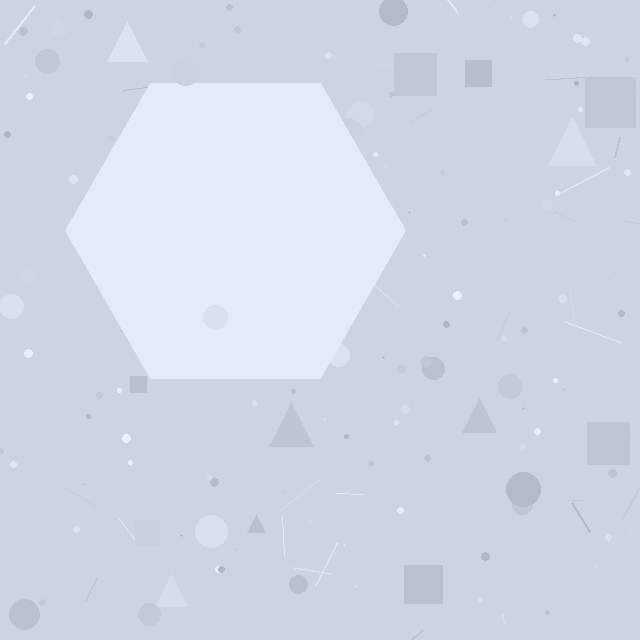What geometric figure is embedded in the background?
A hexagon is embedded in the background.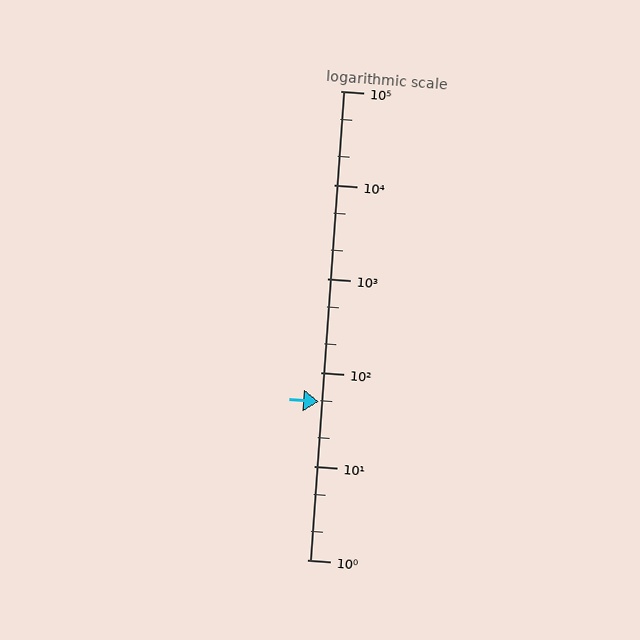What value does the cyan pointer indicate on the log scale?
The pointer indicates approximately 48.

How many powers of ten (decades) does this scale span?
The scale spans 5 decades, from 1 to 100000.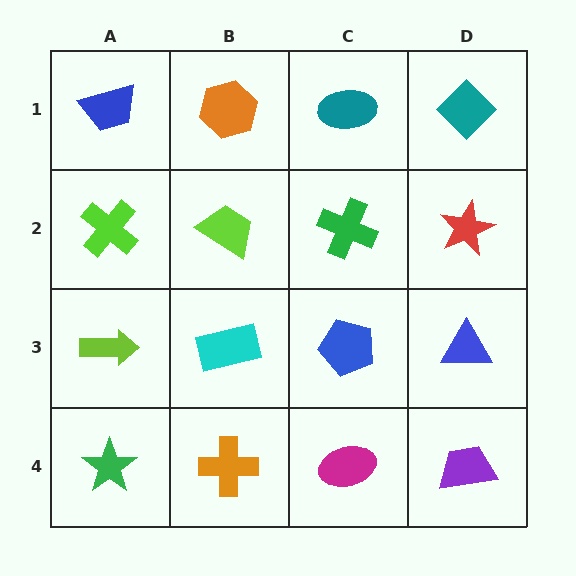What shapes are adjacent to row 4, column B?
A cyan rectangle (row 3, column B), a green star (row 4, column A), a magenta ellipse (row 4, column C).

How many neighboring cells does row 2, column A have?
3.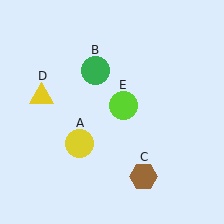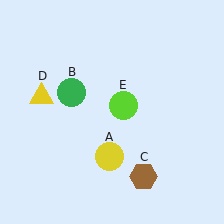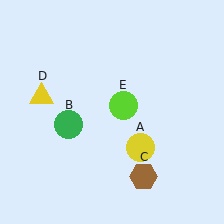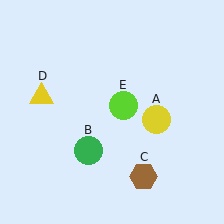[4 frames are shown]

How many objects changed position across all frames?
2 objects changed position: yellow circle (object A), green circle (object B).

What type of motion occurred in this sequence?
The yellow circle (object A), green circle (object B) rotated counterclockwise around the center of the scene.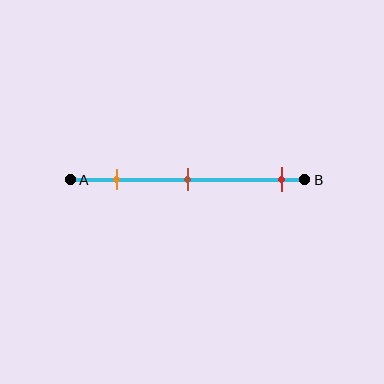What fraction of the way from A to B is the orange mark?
The orange mark is approximately 20% (0.2) of the way from A to B.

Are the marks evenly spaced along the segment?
No, the marks are not evenly spaced.